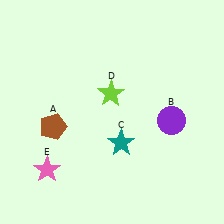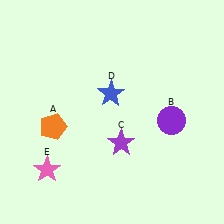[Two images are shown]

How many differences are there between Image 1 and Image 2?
There are 3 differences between the two images.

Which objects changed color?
A changed from brown to orange. C changed from teal to purple. D changed from lime to blue.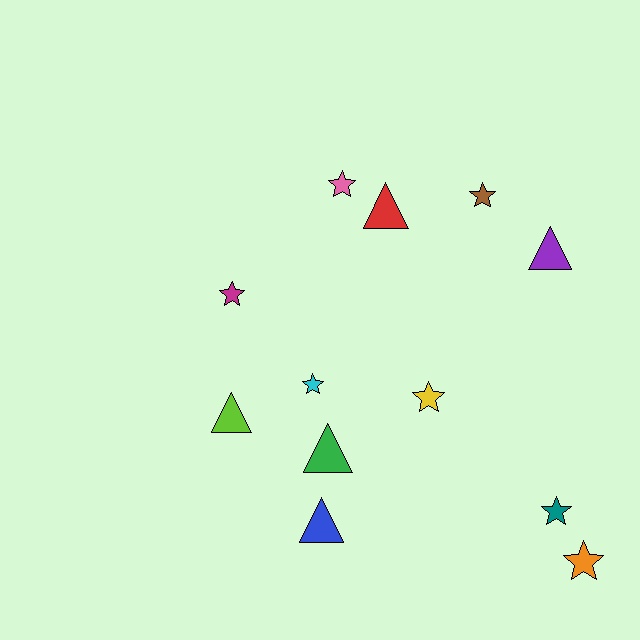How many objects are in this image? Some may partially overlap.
There are 12 objects.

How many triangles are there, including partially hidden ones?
There are 5 triangles.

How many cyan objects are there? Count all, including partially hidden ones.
There is 1 cyan object.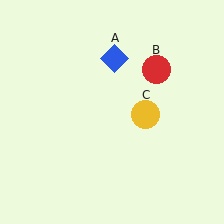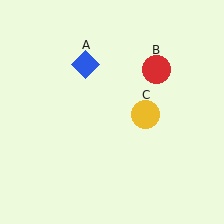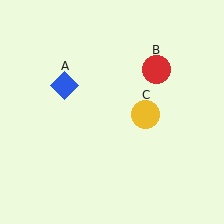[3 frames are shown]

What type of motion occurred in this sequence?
The blue diamond (object A) rotated counterclockwise around the center of the scene.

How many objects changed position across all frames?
1 object changed position: blue diamond (object A).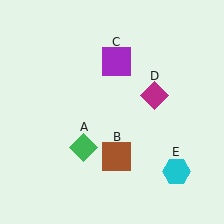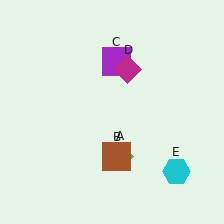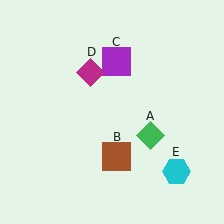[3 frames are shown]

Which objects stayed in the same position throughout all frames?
Brown square (object B) and purple square (object C) and cyan hexagon (object E) remained stationary.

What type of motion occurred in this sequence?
The green diamond (object A), magenta diamond (object D) rotated counterclockwise around the center of the scene.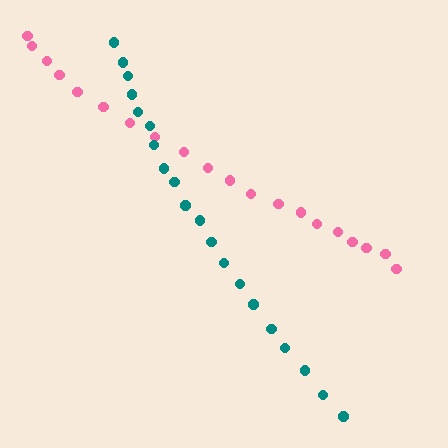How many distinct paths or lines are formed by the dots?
There are 2 distinct paths.